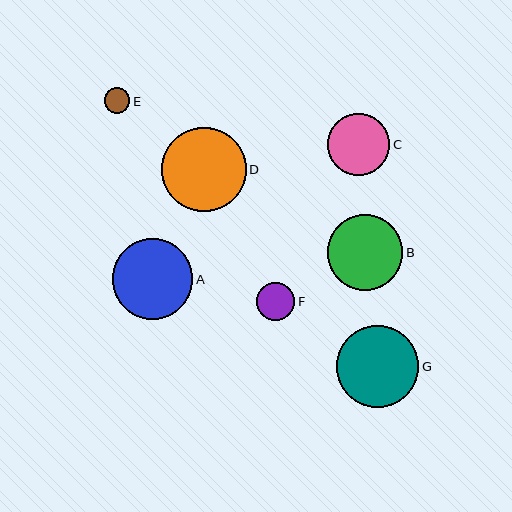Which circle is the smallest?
Circle E is the smallest with a size of approximately 26 pixels.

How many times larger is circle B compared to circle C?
Circle B is approximately 1.2 times the size of circle C.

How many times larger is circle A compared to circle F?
Circle A is approximately 2.1 times the size of circle F.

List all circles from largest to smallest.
From largest to smallest: D, G, A, B, C, F, E.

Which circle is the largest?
Circle D is the largest with a size of approximately 84 pixels.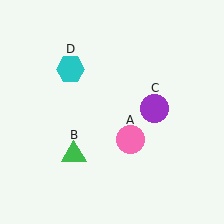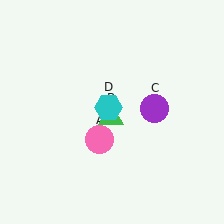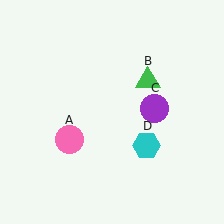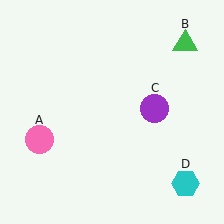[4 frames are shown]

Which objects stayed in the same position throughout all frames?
Purple circle (object C) remained stationary.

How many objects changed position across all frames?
3 objects changed position: pink circle (object A), green triangle (object B), cyan hexagon (object D).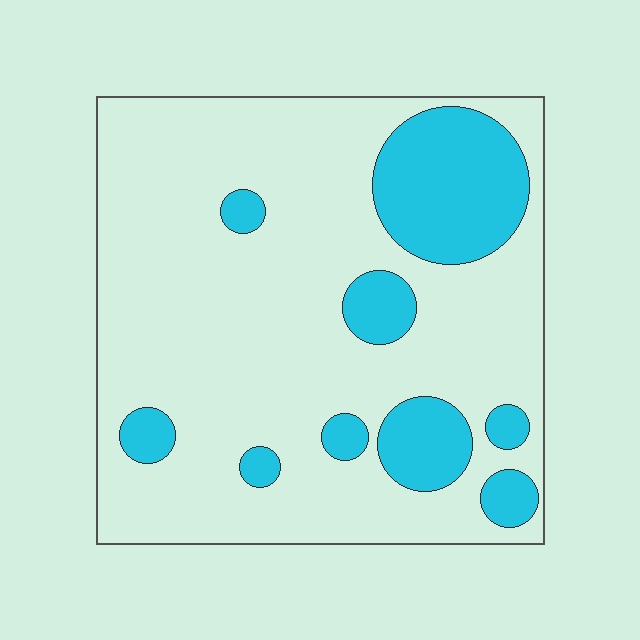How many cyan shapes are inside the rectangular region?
9.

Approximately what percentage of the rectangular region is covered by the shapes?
Approximately 20%.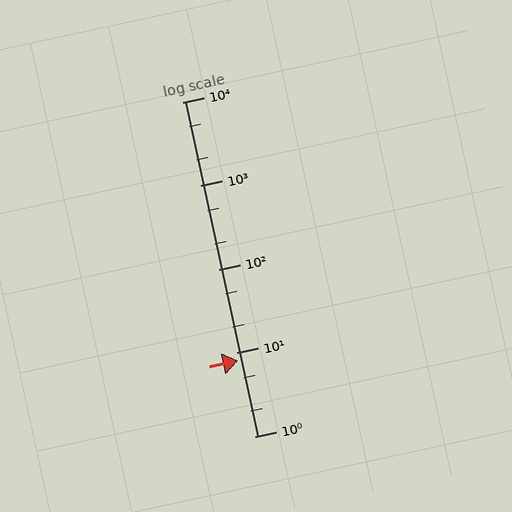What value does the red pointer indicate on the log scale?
The pointer indicates approximately 8.1.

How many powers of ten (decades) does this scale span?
The scale spans 4 decades, from 1 to 10000.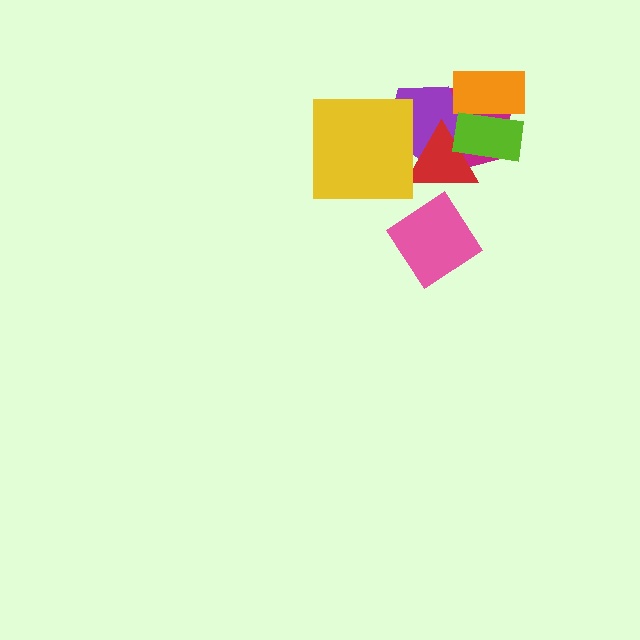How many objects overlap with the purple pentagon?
5 objects overlap with the purple pentagon.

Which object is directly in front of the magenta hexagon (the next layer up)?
The purple pentagon is directly in front of the magenta hexagon.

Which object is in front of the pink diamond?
The red triangle is in front of the pink diamond.